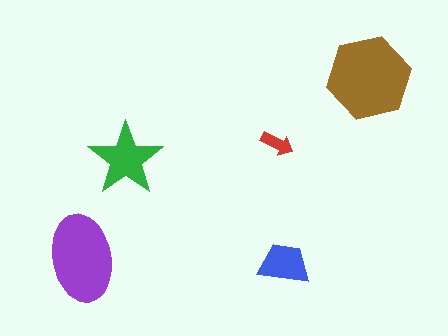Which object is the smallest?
The red arrow.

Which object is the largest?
The brown hexagon.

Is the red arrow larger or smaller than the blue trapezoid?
Smaller.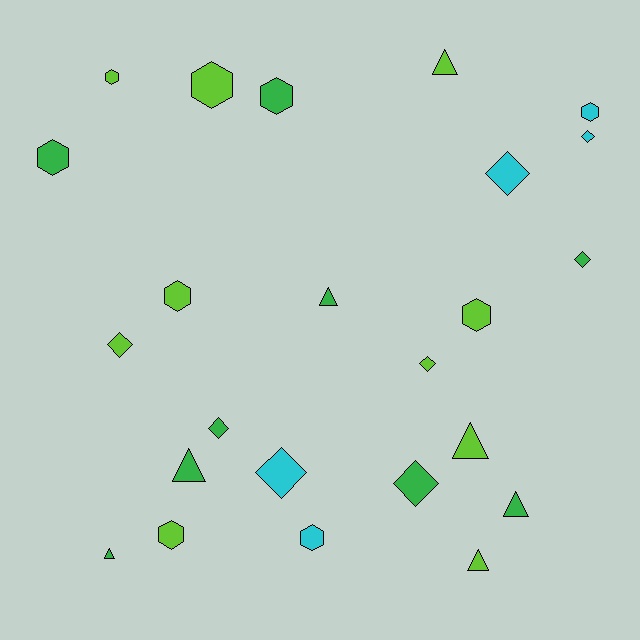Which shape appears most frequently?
Hexagon, with 9 objects.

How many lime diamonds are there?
There are 2 lime diamonds.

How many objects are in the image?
There are 24 objects.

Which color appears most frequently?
Lime, with 10 objects.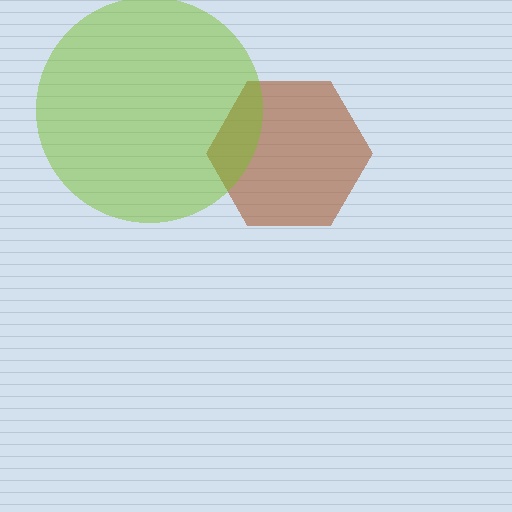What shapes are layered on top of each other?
The layered shapes are: a brown hexagon, a lime circle.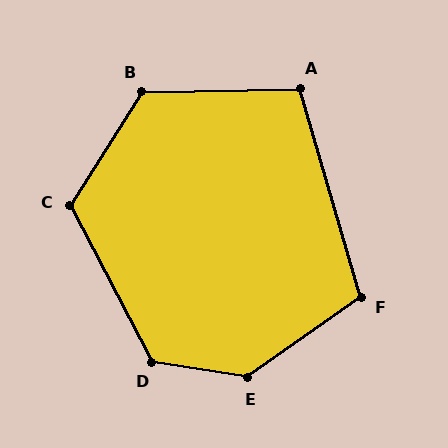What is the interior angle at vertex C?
Approximately 120 degrees (obtuse).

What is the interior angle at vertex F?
Approximately 109 degrees (obtuse).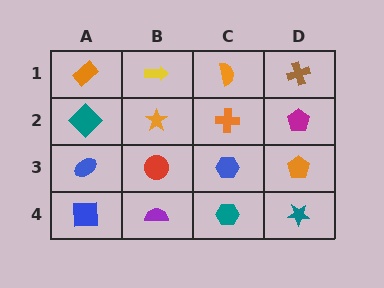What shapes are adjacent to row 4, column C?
A blue hexagon (row 3, column C), a purple semicircle (row 4, column B), a teal star (row 4, column D).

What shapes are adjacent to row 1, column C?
An orange cross (row 2, column C), a yellow arrow (row 1, column B), a brown cross (row 1, column D).